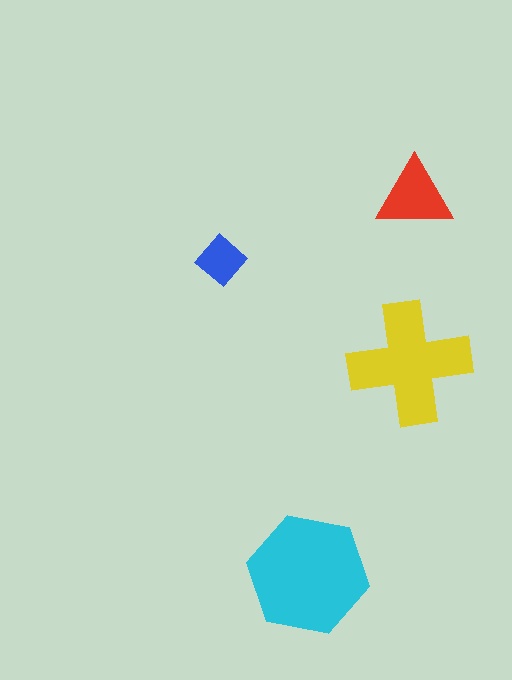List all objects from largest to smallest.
The cyan hexagon, the yellow cross, the red triangle, the blue diamond.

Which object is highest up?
The red triangle is topmost.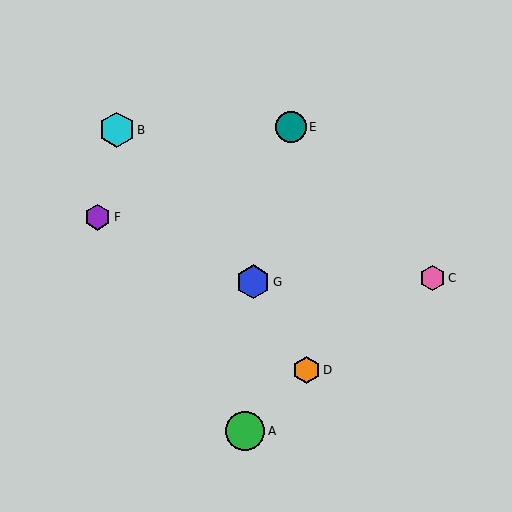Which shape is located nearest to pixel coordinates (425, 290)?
The pink hexagon (labeled C) at (432, 278) is nearest to that location.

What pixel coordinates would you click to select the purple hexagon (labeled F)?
Click at (98, 217) to select the purple hexagon F.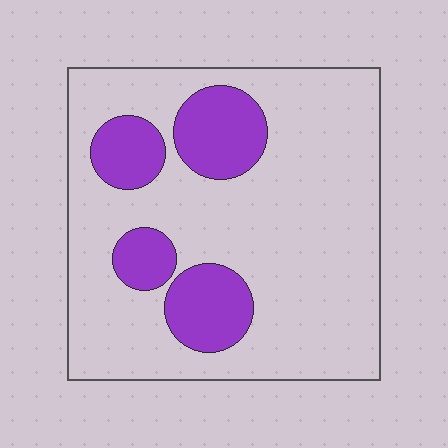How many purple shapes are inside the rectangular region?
4.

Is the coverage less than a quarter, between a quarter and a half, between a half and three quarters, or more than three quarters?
Less than a quarter.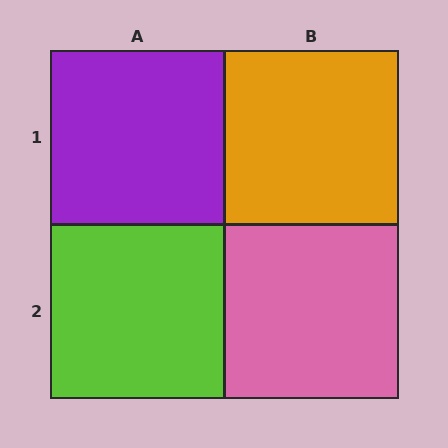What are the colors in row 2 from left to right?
Lime, pink.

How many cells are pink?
1 cell is pink.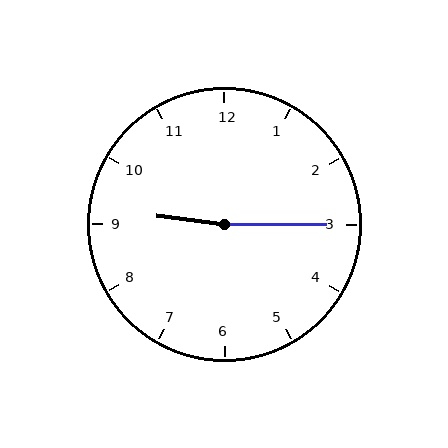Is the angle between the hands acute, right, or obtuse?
It is obtuse.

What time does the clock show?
9:15.